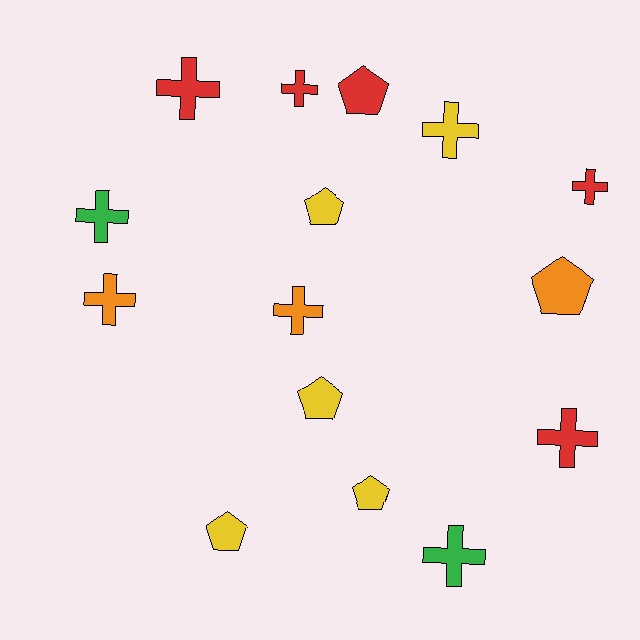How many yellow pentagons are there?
There are 4 yellow pentagons.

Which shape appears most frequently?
Cross, with 9 objects.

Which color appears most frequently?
Red, with 5 objects.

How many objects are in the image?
There are 15 objects.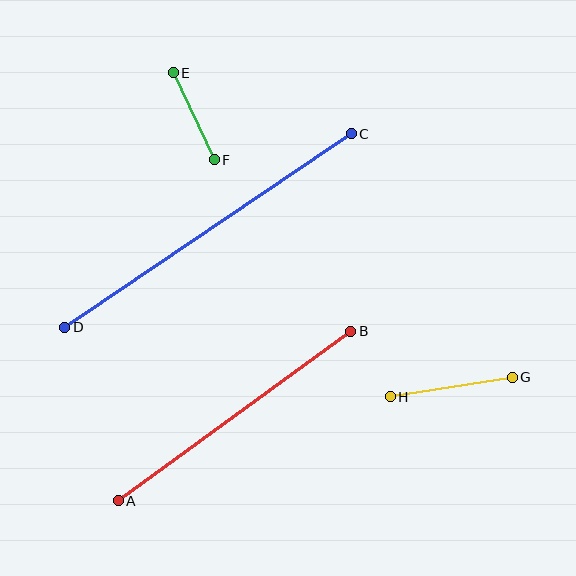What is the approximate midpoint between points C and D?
The midpoint is at approximately (208, 231) pixels.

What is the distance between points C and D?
The distance is approximately 346 pixels.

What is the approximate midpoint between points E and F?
The midpoint is at approximately (194, 116) pixels.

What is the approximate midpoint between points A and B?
The midpoint is at approximately (235, 416) pixels.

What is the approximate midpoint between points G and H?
The midpoint is at approximately (451, 387) pixels.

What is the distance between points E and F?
The distance is approximately 96 pixels.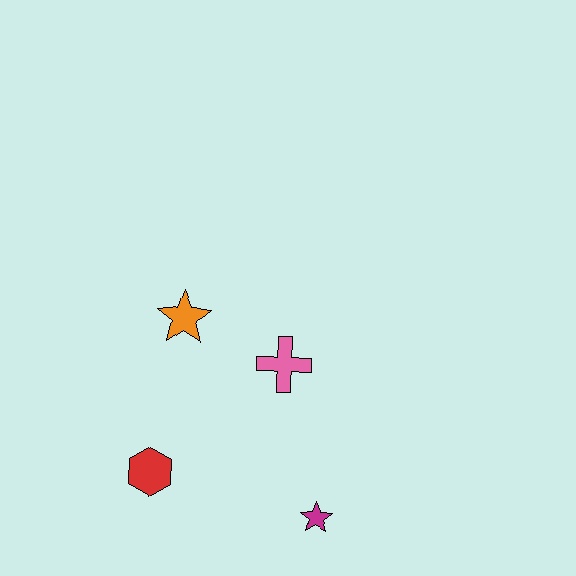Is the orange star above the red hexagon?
Yes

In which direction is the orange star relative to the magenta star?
The orange star is above the magenta star.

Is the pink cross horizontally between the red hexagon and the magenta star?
Yes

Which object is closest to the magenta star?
The pink cross is closest to the magenta star.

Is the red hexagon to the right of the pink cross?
No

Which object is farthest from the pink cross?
The red hexagon is farthest from the pink cross.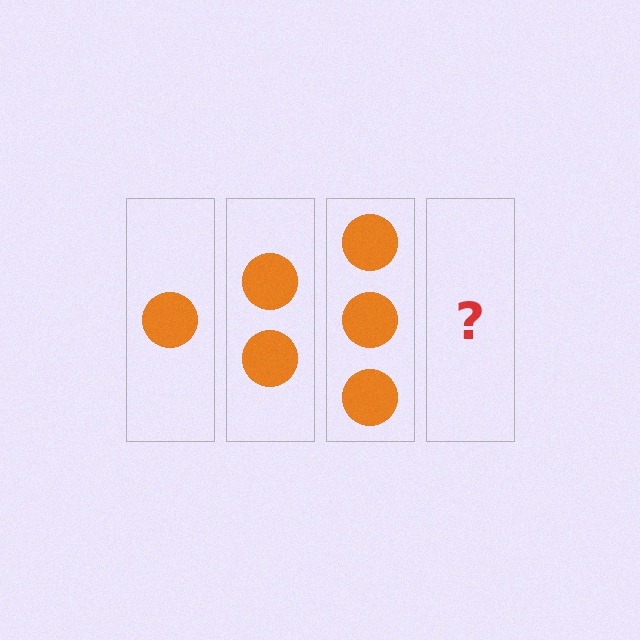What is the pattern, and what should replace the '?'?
The pattern is that each step adds one more circle. The '?' should be 4 circles.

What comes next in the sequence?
The next element should be 4 circles.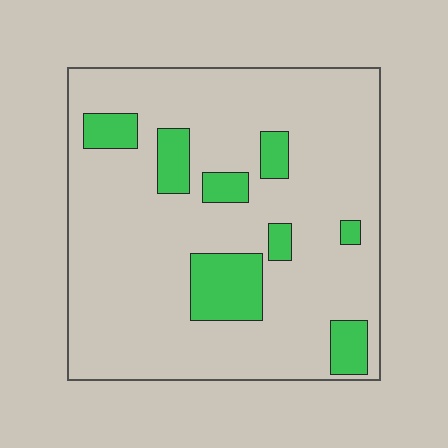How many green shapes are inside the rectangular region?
8.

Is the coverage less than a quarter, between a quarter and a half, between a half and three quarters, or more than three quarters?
Less than a quarter.